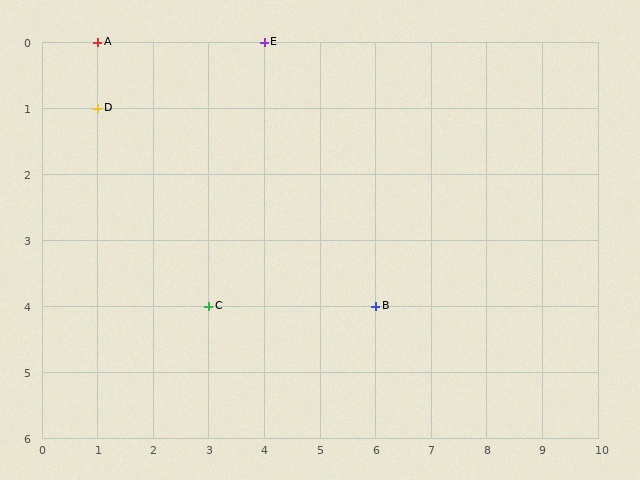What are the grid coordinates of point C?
Point C is at grid coordinates (3, 4).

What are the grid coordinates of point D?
Point D is at grid coordinates (1, 1).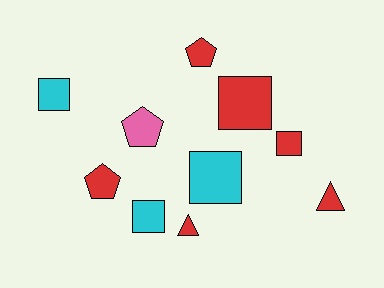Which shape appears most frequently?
Square, with 5 objects.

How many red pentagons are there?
There are 2 red pentagons.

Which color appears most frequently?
Red, with 6 objects.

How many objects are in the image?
There are 10 objects.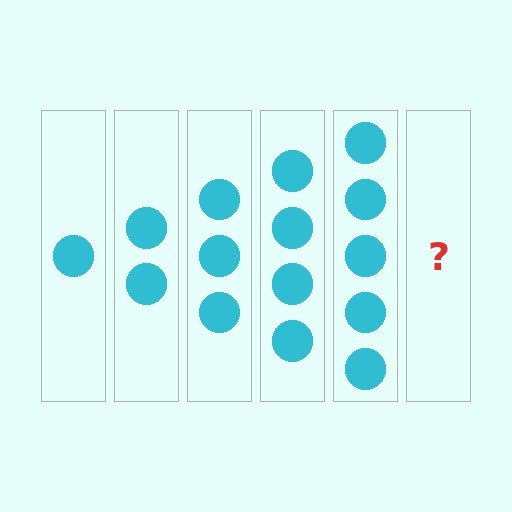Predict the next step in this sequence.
The next step is 6 circles.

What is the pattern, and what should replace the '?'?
The pattern is that each step adds one more circle. The '?' should be 6 circles.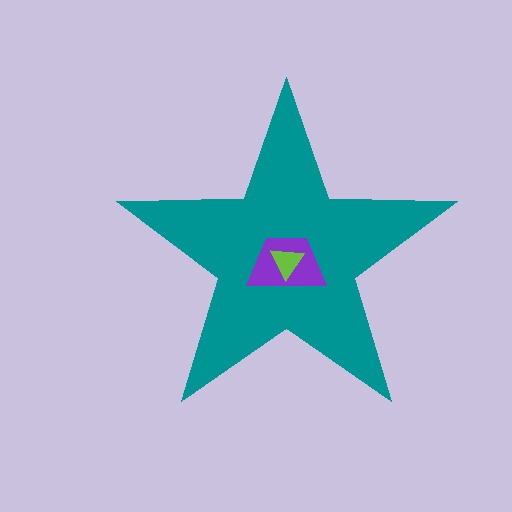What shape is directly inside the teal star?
The purple trapezoid.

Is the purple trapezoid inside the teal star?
Yes.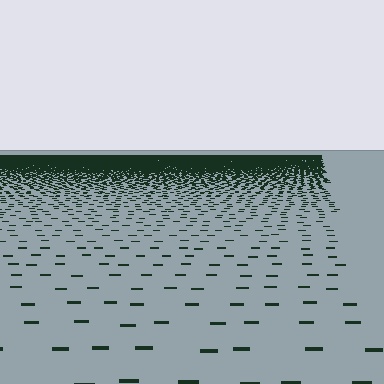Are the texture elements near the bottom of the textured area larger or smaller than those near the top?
Larger. Near the bottom, elements are closer to the viewer and appear at a bigger on-screen size.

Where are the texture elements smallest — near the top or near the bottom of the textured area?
Near the top.